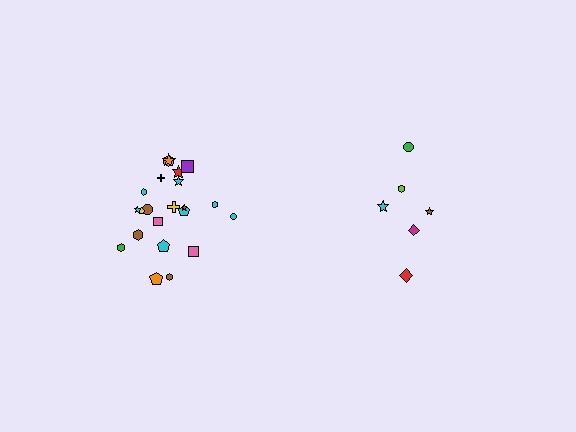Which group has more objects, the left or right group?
The left group.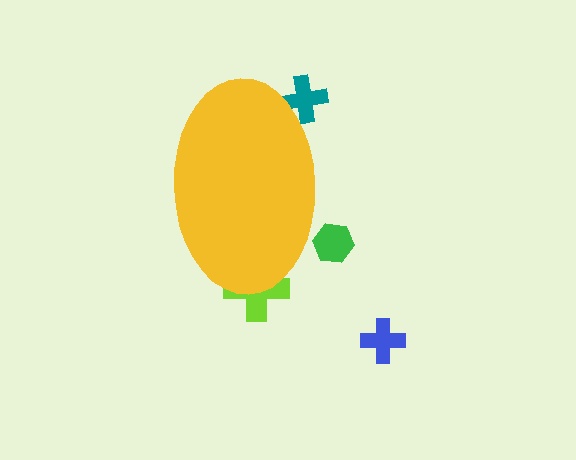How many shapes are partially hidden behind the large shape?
3 shapes are partially hidden.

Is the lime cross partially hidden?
Yes, the lime cross is partially hidden behind the yellow ellipse.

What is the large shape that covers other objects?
A yellow ellipse.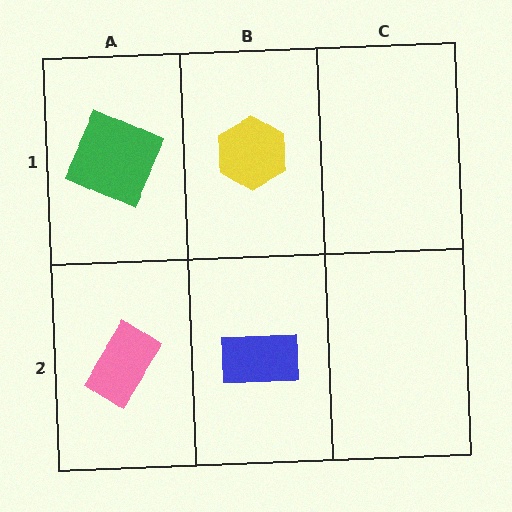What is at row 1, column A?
A green square.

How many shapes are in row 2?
2 shapes.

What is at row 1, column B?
A yellow hexagon.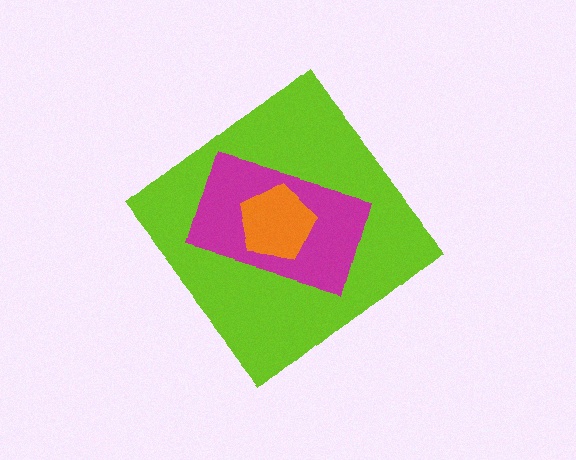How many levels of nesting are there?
3.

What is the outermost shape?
The lime diamond.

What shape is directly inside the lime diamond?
The magenta rectangle.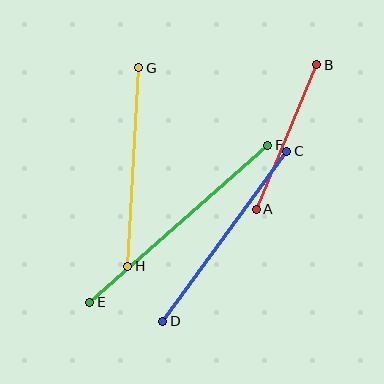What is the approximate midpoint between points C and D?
The midpoint is at approximately (225, 236) pixels.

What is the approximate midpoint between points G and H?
The midpoint is at approximately (133, 167) pixels.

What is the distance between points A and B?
The distance is approximately 156 pixels.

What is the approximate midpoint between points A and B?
The midpoint is at approximately (286, 137) pixels.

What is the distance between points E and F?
The distance is approximately 237 pixels.